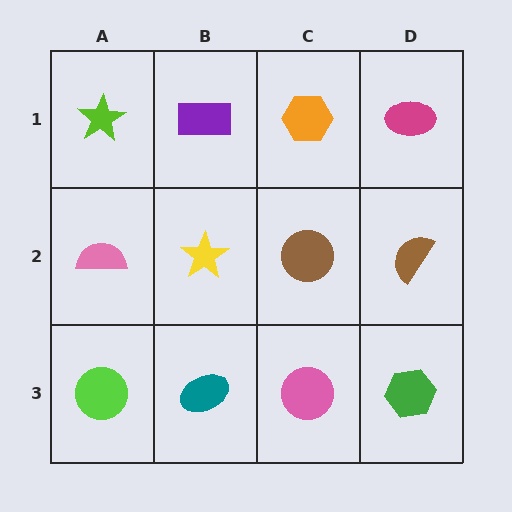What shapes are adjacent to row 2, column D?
A magenta ellipse (row 1, column D), a green hexagon (row 3, column D), a brown circle (row 2, column C).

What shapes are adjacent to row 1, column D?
A brown semicircle (row 2, column D), an orange hexagon (row 1, column C).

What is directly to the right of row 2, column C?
A brown semicircle.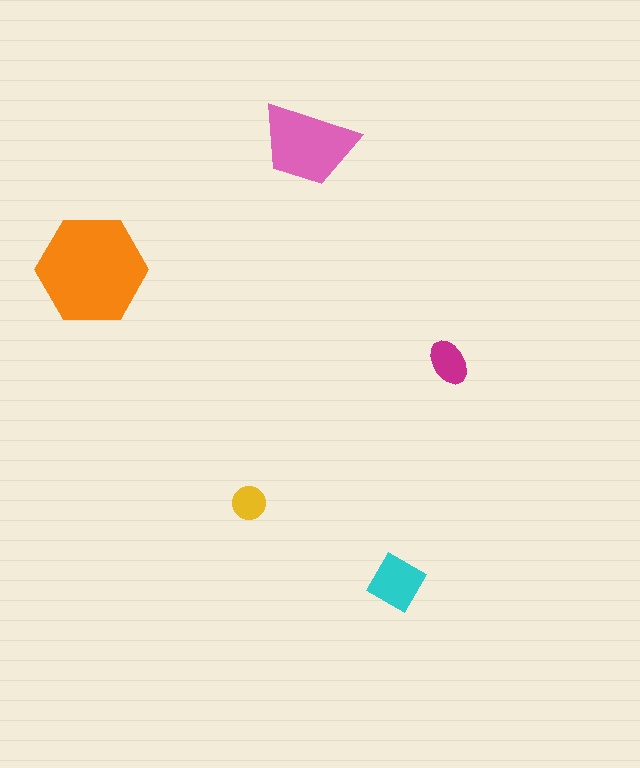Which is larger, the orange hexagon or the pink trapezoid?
The orange hexagon.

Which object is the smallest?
The yellow circle.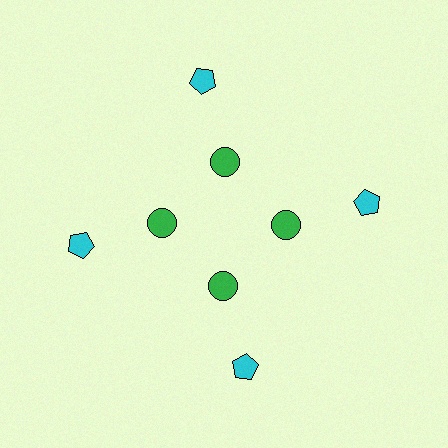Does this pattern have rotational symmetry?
Yes, this pattern has 4-fold rotational symmetry. It looks the same after rotating 90 degrees around the center.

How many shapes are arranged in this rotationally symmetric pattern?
There are 8 shapes, arranged in 4 groups of 2.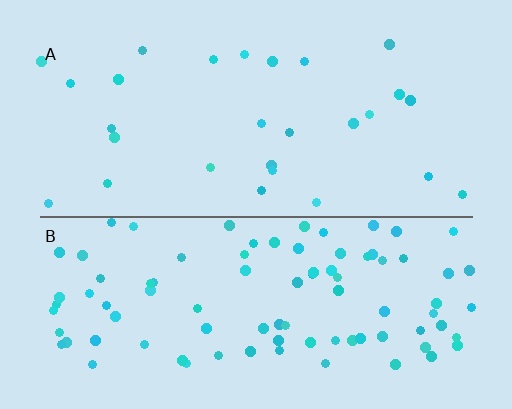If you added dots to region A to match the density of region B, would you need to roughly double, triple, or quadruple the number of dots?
Approximately triple.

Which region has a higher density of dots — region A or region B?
B (the bottom).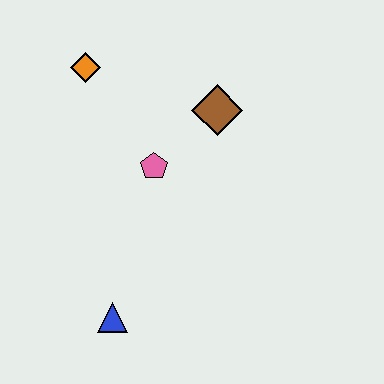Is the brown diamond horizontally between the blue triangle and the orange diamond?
No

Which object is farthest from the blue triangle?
The orange diamond is farthest from the blue triangle.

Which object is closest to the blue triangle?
The pink pentagon is closest to the blue triangle.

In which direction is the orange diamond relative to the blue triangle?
The orange diamond is above the blue triangle.